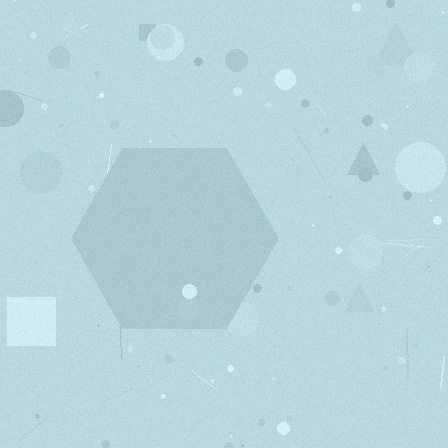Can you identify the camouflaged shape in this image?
The camouflaged shape is a hexagon.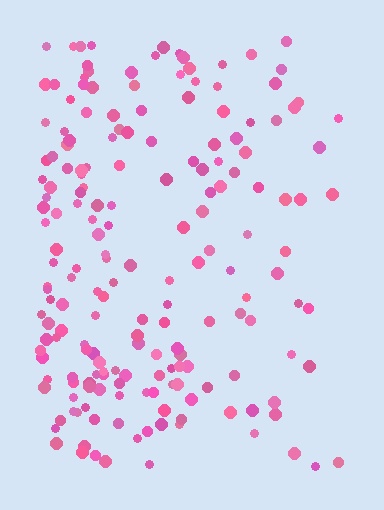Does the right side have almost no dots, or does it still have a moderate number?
Still a moderate number, just noticeably fewer than the left.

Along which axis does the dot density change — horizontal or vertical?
Horizontal.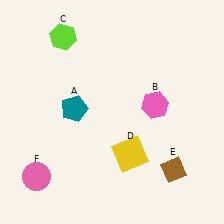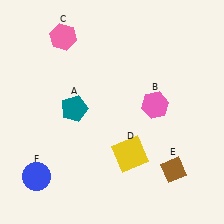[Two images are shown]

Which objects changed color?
C changed from lime to pink. F changed from pink to blue.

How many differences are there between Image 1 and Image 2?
There are 2 differences between the two images.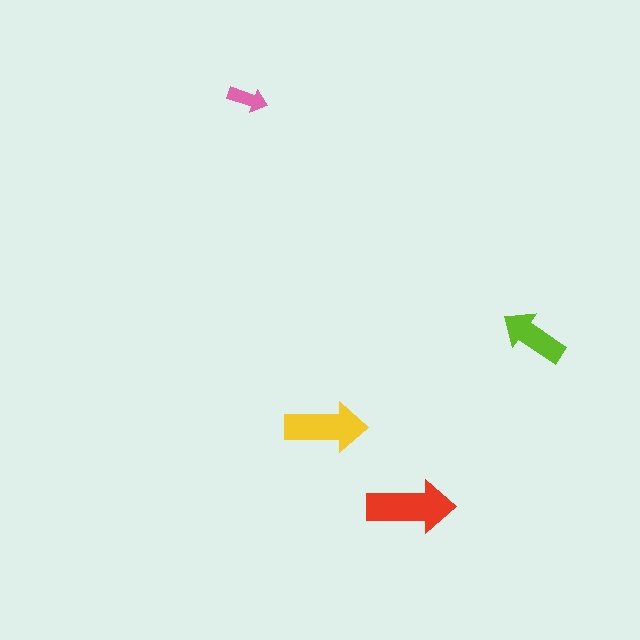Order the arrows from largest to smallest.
the red one, the yellow one, the lime one, the pink one.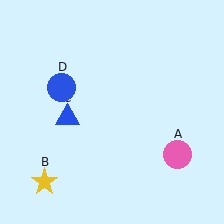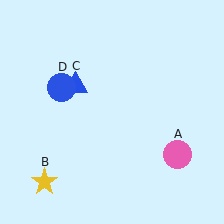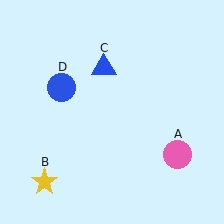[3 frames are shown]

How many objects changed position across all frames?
1 object changed position: blue triangle (object C).